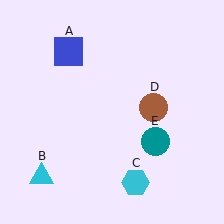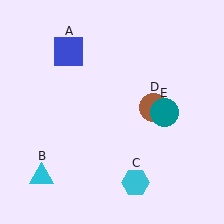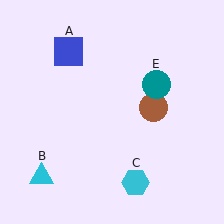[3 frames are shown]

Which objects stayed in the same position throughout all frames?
Blue square (object A) and cyan triangle (object B) and cyan hexagon (object C) and brown circle (object D) remained stationary.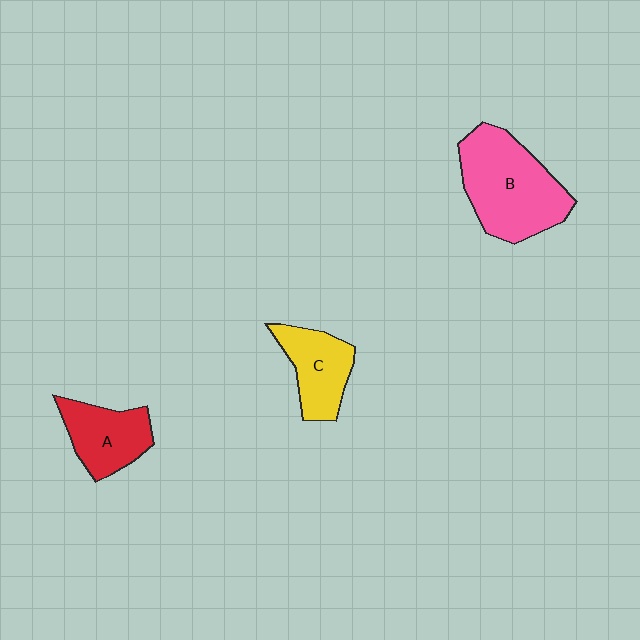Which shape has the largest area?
Shape B (pink).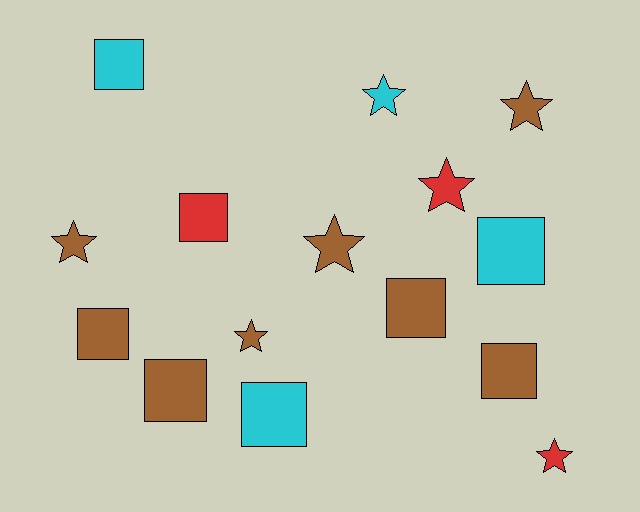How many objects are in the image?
There are 15 objects.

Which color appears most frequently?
Brown, with 8 objects.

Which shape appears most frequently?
Square, with 8 objects.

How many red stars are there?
There are 2 red stars.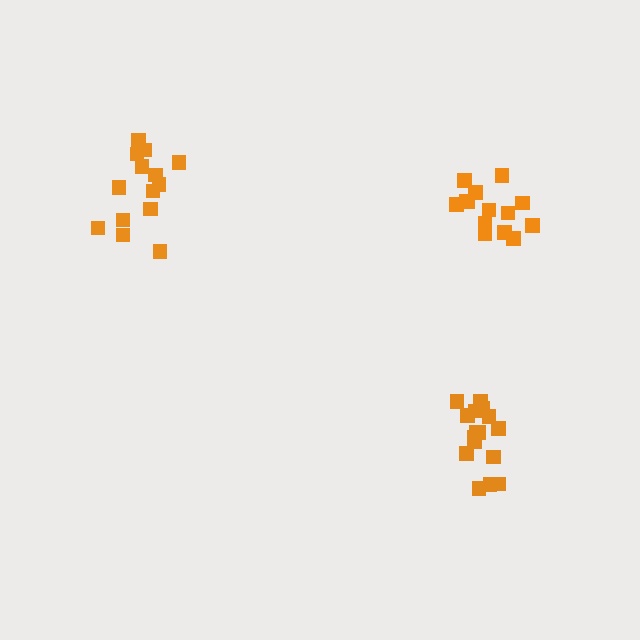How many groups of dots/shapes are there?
There are 3 groups.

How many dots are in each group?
Group 1: 17 dots, Group 2: 14 dots, Group 3: 14 dots (45 total).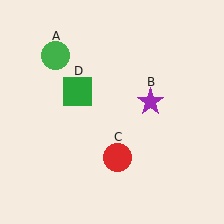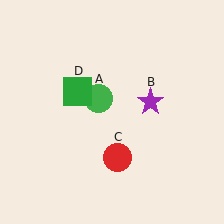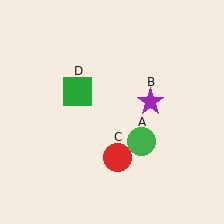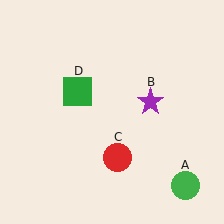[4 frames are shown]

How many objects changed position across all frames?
1 object changed position: green circle (object A).